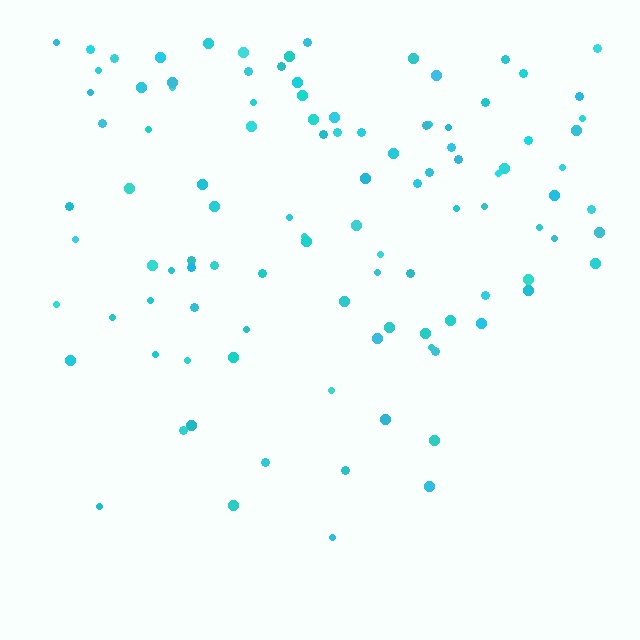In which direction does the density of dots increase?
From bottom to top, with the top side densest.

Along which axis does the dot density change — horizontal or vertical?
Vertical.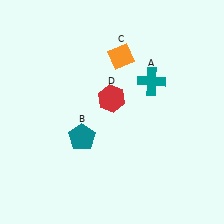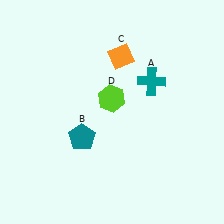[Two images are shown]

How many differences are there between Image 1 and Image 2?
There is 1 difference between the two images.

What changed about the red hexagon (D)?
In Image 1, D is red. In Image 2, it changed to lime.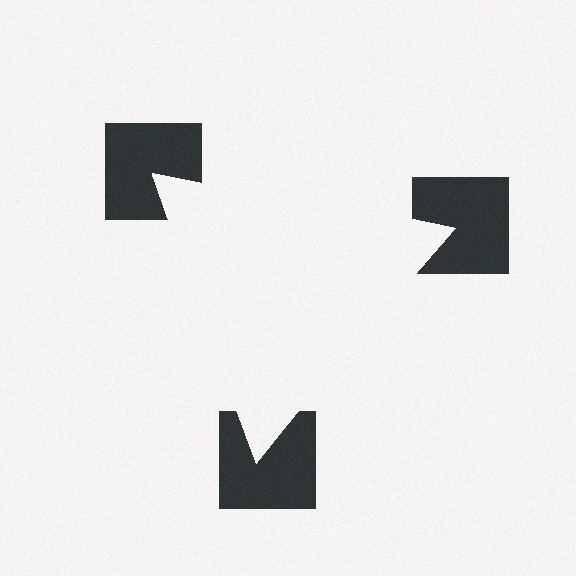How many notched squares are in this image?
There are 3 — one at each vertex of the illusory triangle.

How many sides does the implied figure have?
3 sides.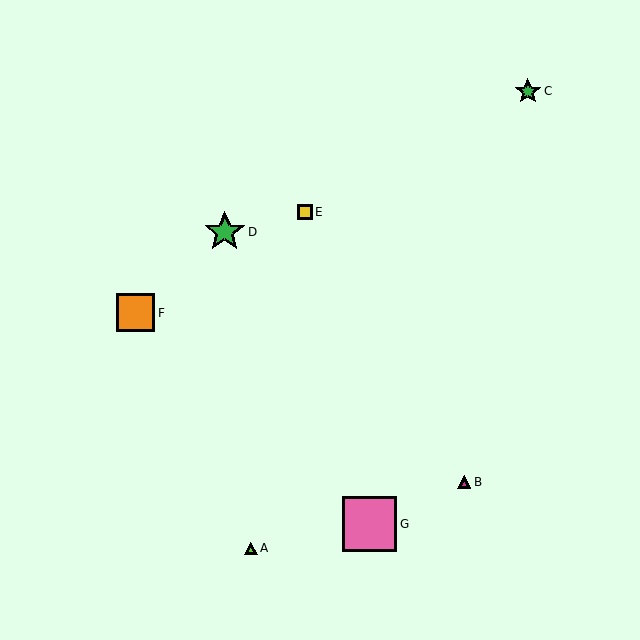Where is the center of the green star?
The center of the green star is at (528, 91).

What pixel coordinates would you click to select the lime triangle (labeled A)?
Click at (251, 548) to select the lime triangle A.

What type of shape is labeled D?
Shape D is a green star.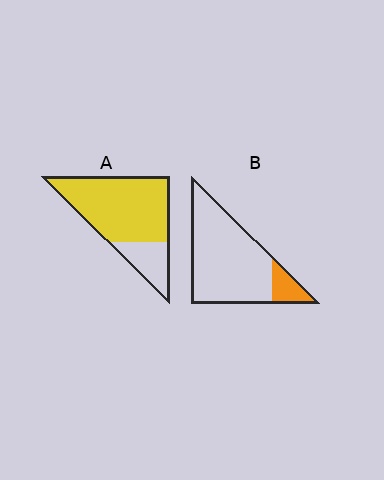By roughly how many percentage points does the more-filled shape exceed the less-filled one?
By roughly 60 percentage points (A over B).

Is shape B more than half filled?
No.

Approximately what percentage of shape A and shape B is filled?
A is approximately 75% and B is approximately 15%.